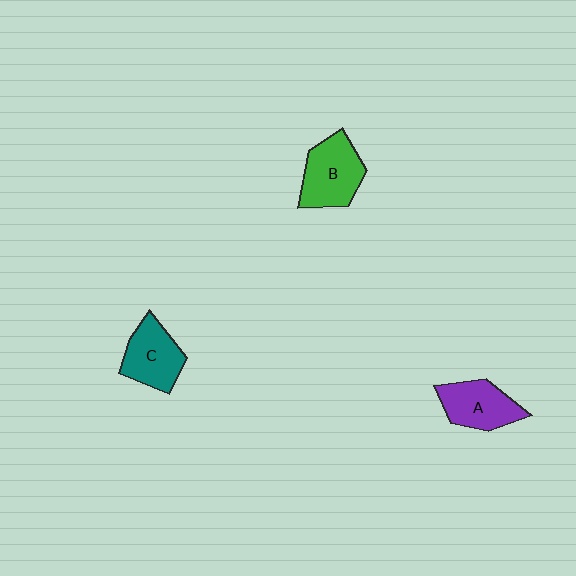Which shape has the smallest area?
Shape A (purple).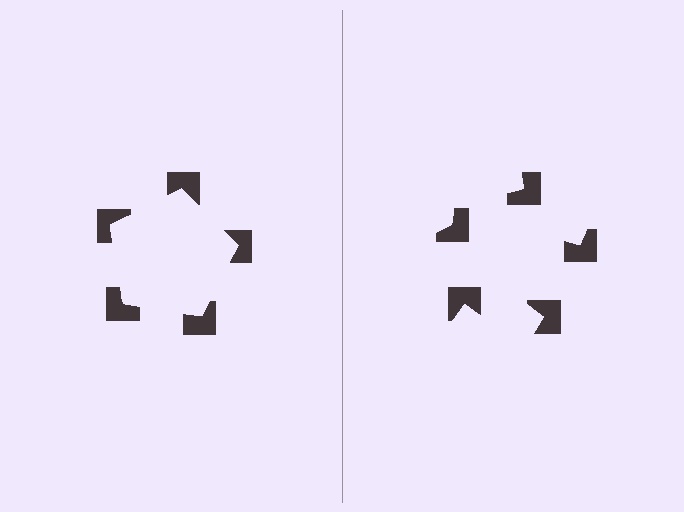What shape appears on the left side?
An illusory pentagon.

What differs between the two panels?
The notched squares are positioned identically on both sides; only the wedge orientations differ. On the left they align to a pentagon; on the right they are misaligned.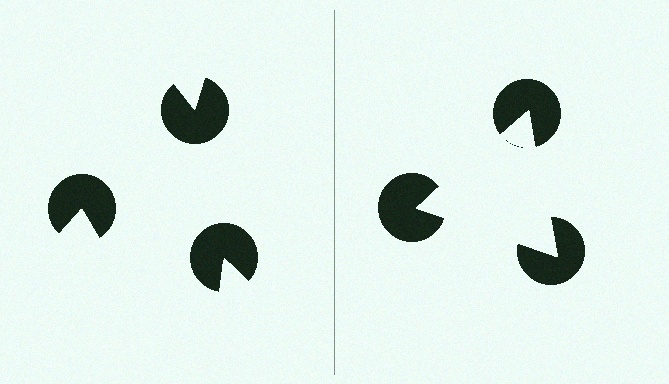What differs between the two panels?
The pac-man discs are positioned identically on both sides; only the wedge orientations differ. On the right they align to a triangle; on the left they are misaligned.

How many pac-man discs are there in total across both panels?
6 — 3 on each side.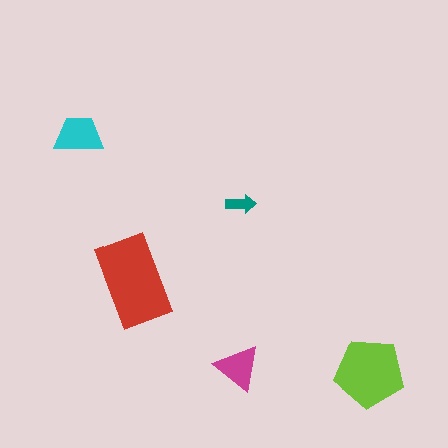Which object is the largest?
The red rectangle.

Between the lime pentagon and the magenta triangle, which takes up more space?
The lime pentagon.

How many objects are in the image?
There are 5 objects in the image.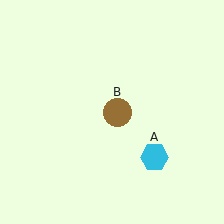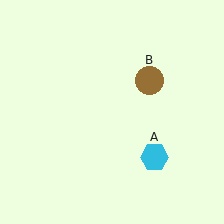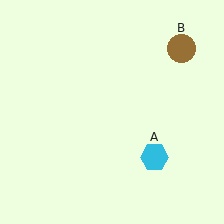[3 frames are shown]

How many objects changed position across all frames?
1 object changed position: brown circle (object B).